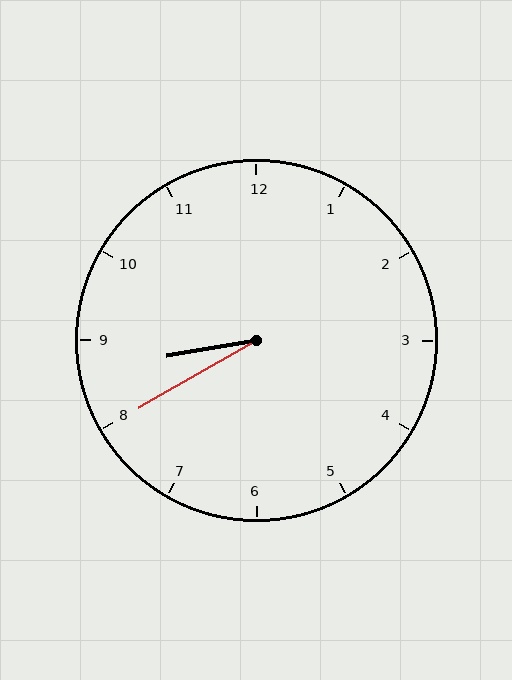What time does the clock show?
8:40.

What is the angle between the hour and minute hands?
Approximately 20 degrees.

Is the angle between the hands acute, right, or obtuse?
It is acute.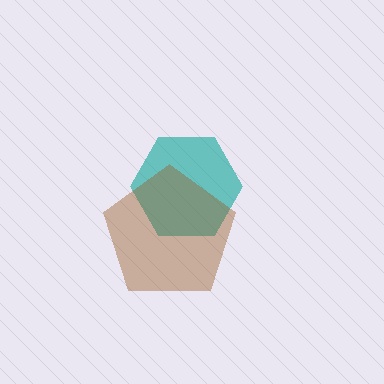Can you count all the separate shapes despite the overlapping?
Yes, there are 2 separate shapes.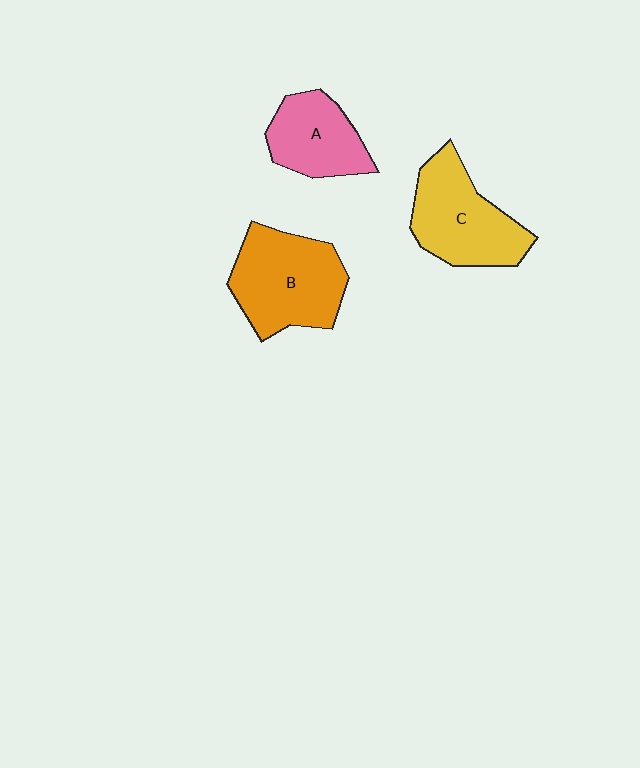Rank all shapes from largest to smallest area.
From largest to smallest: B (orange), C (yellow), A (pink).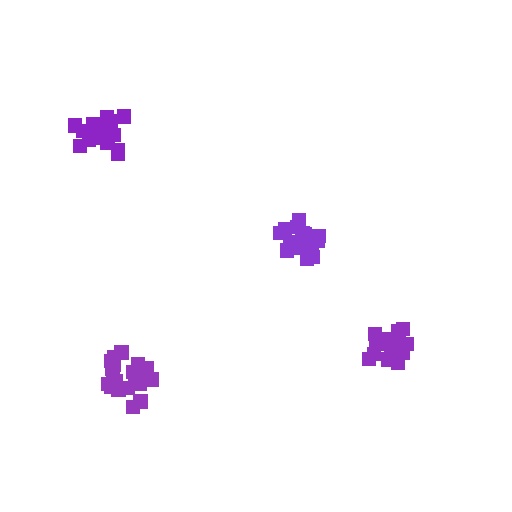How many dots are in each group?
Group 1: 18 dots, Group 2: 16 dots, Group 3: 21 dots, Group 4: 21 dots (76 total).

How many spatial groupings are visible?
There are 4 spatial groupings.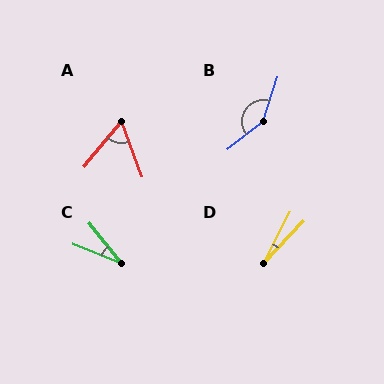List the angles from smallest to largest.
D (17°), C (29°), A (60°), B (147°).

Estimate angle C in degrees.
Approximately 29 degrees.